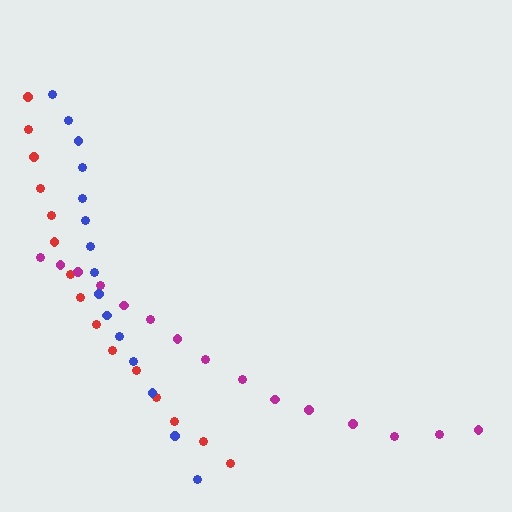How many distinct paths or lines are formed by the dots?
There are 3 distinct paths.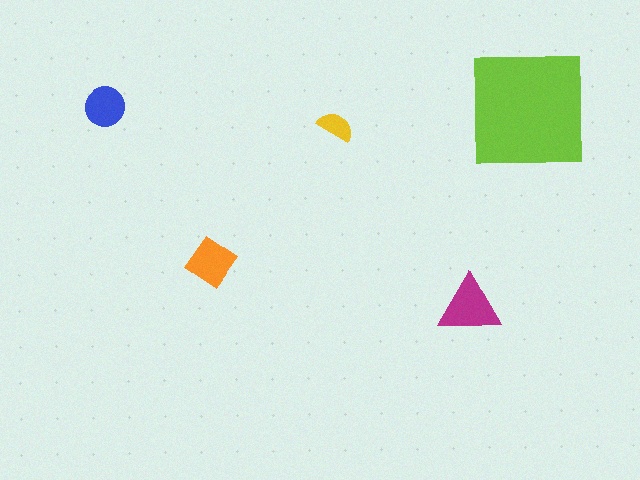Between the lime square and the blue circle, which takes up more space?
The lime square.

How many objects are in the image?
There are 5 objects in the image.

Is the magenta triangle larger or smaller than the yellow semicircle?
Larger.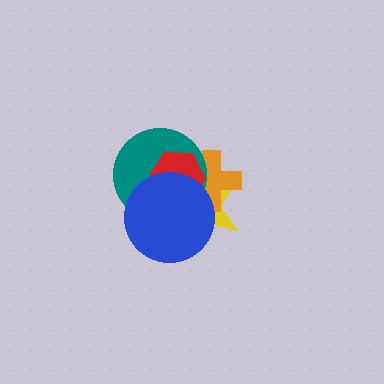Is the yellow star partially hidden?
Yes, it is partially covered by another shape.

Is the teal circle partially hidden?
Yes, it is partially covered by another shape.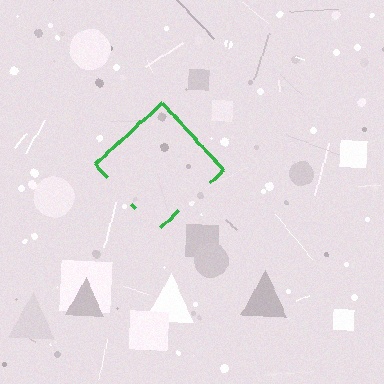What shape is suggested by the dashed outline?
The dashed outline suggests a diamond.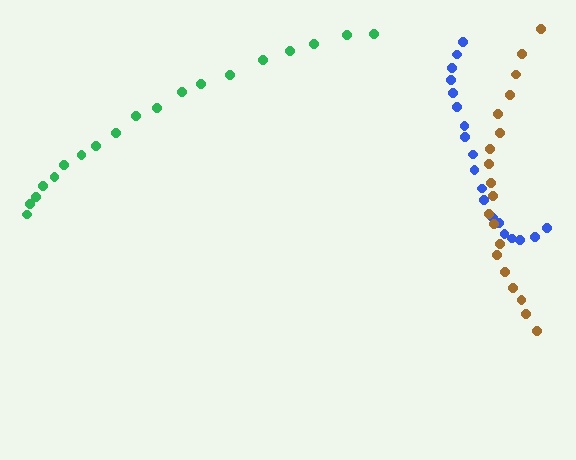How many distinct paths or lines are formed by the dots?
There are 3 distinct paths.